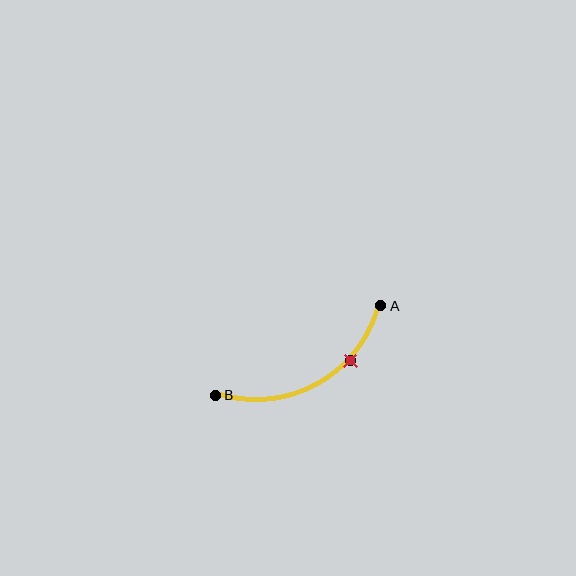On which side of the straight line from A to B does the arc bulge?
The arc bulges below the straight line connecting A and B.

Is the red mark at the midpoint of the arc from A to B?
No. The red mark lies on the arc but is closer to endpoint A. The arc midpoint would be at the point on the curve equidistant along the arc from both A and B.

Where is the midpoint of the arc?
The arc midpoint is the point on the curve farthest from the straight line joining A and B. It sits below that line.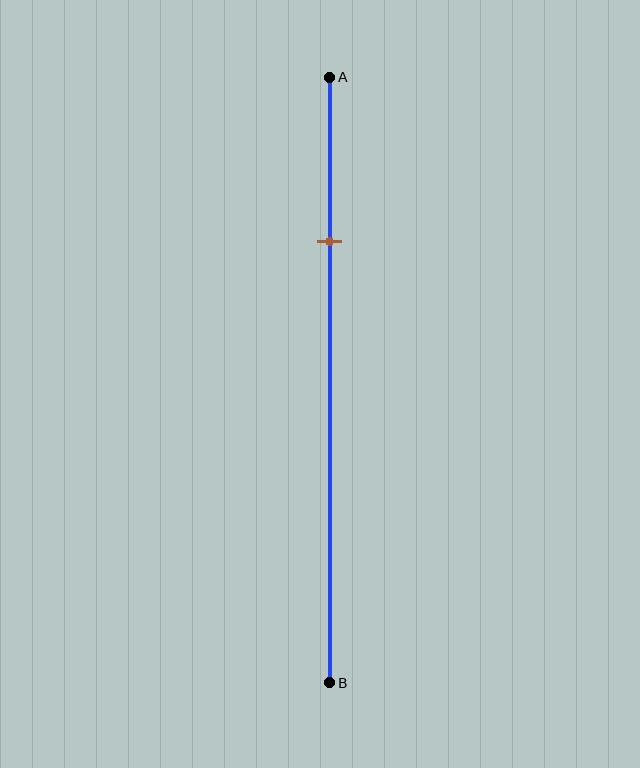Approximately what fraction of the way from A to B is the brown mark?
The brown mark is approximately 25% of the way from A to B.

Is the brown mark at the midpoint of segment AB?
No, the mark is at about 25% from A, not at the 50% midpoint.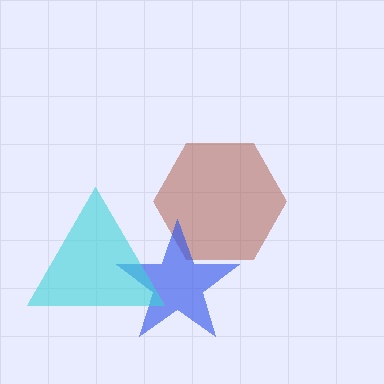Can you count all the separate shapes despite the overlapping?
Yes, there are 3 separate shapes.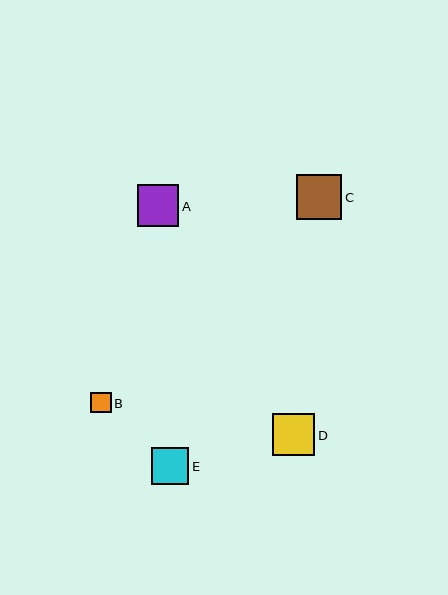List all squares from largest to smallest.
From largest to smallest: C, D, A, E, B.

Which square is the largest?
Square C is the largest with a size of approximately 45 pixels.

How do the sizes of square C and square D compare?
Square C and square D are approximately the same size.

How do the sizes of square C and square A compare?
Square C and square A are approximately the same size.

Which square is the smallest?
Square B is the smallest with a size of approximately 21 pixels.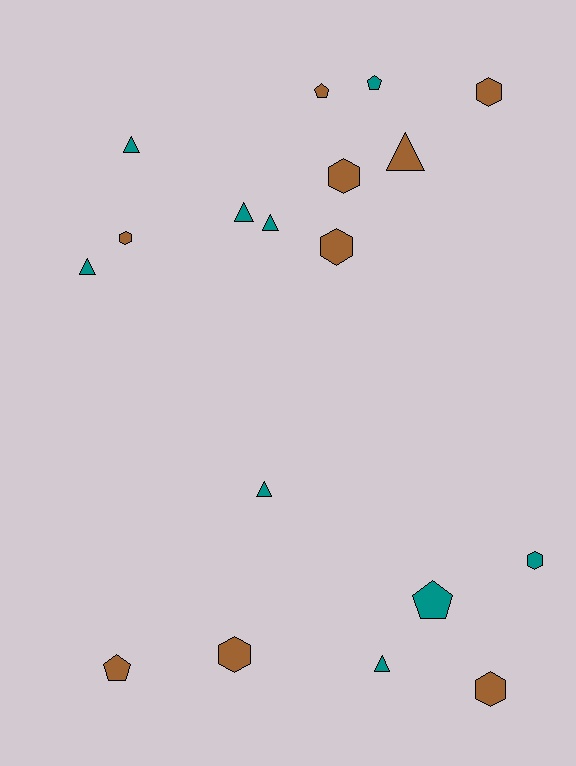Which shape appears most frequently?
Hexagon, with 7 objects.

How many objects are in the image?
There are 18 objects.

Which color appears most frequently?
Teal, with 9 objects.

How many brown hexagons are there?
There are 6 brown hexagons.